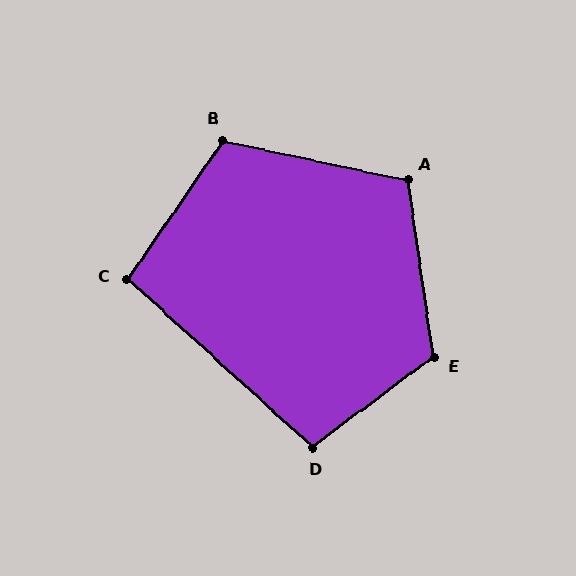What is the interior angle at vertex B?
Approximately 113 degrees (obtuse).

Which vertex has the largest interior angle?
E, at approximately 118 degrees.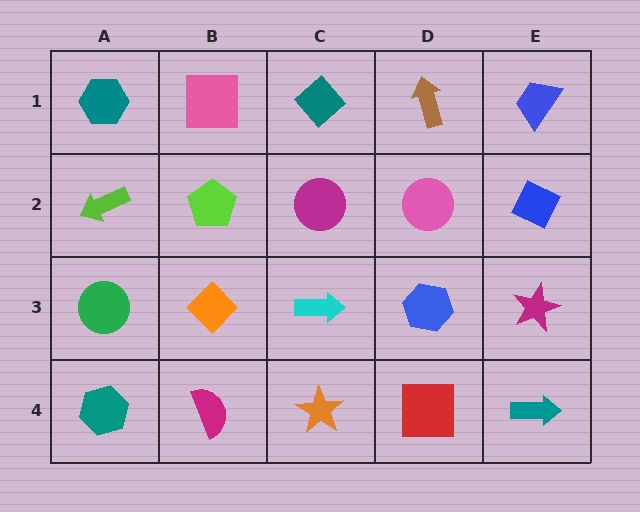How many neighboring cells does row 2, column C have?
4.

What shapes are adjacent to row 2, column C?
A teal diamond (row 1, column C), a cyan arrow (row 3, column C), a lime pentagon (row 2, column B), a pink circle (row 2, column D).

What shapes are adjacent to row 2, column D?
A brown arrow (row 1, column D), a blue hexagon (row 3, column D), a magenta circle (row 2, column C), a blue diamond (row 2, column E).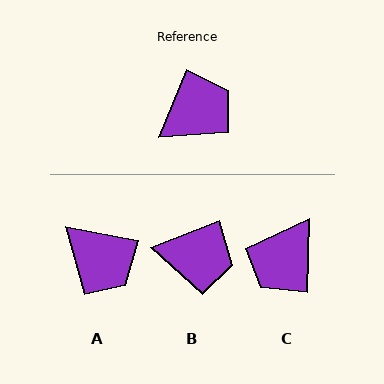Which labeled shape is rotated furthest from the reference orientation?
C, about 159 degrees away.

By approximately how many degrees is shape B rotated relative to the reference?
Approximately 46 degrees clockwise.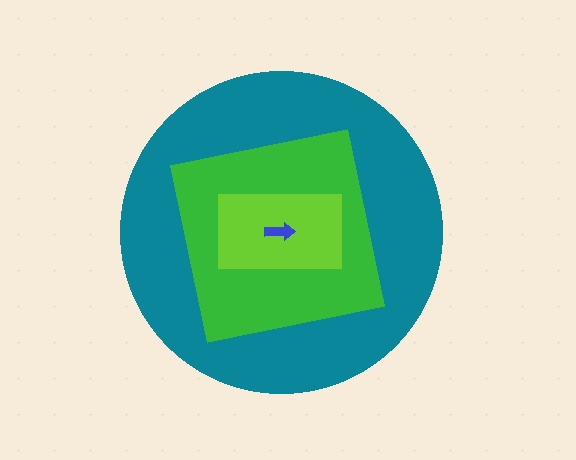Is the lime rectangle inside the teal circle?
Yes.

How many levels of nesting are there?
4.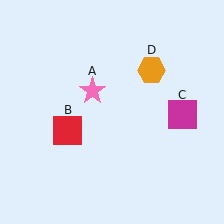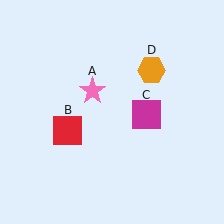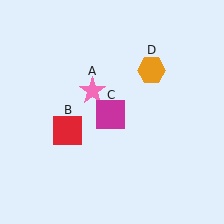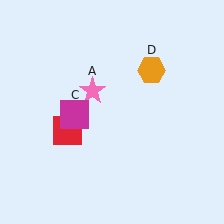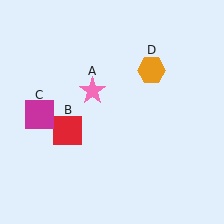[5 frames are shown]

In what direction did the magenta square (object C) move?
The magenta square (object C) moved left.